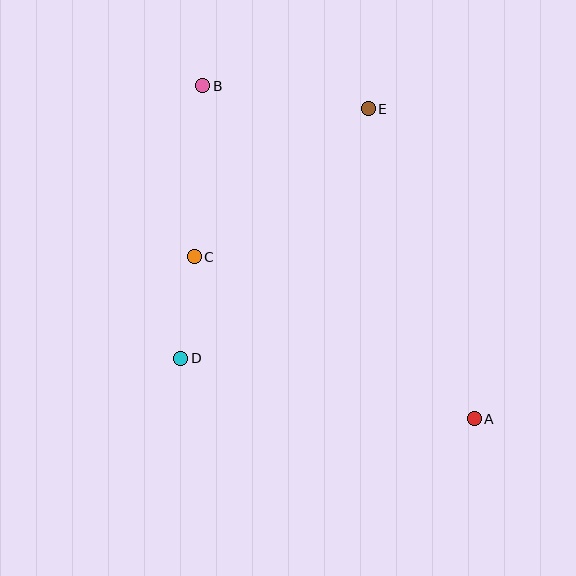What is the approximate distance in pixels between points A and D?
The distance between A and D is approximately 300 pixels.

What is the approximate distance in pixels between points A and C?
The distance between A and C is approximately 323 pixels.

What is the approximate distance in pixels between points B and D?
The distance between B and D is approximately 273 pixels.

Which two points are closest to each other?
Points C and D are closest to each other.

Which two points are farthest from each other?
Points A and B are farthest from each other.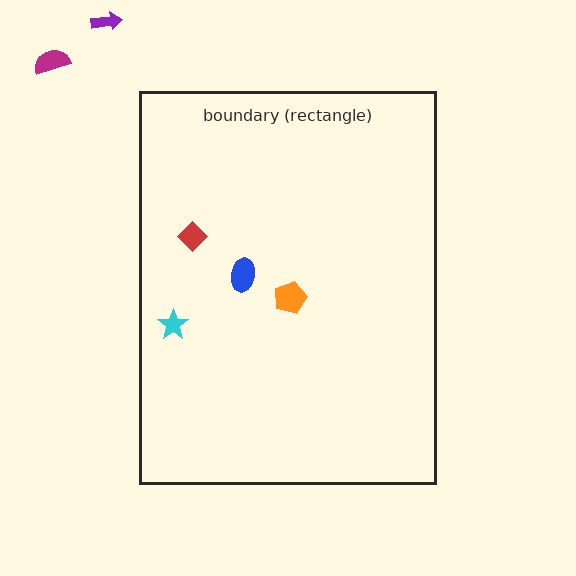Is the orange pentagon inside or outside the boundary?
Inside.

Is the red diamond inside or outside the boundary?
Inside.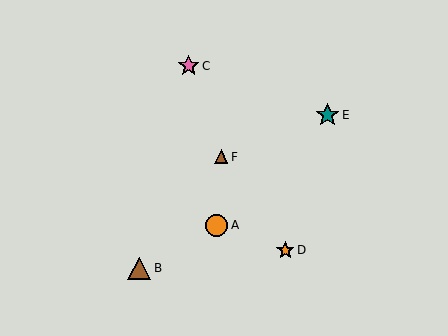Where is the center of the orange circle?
The center of the orange circle is at (217, 225).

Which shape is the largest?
The brown triangle (labeled B) is the largest.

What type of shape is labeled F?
Shape F is a brown triangle.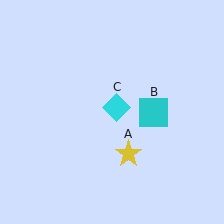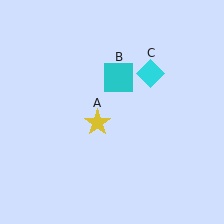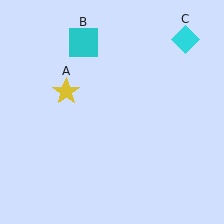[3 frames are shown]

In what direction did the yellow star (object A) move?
The yellow star (object A) moved up and to the left.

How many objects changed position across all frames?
3 objects changed position: yellow star (object A), cyan square (object B), cyan diamond (object C).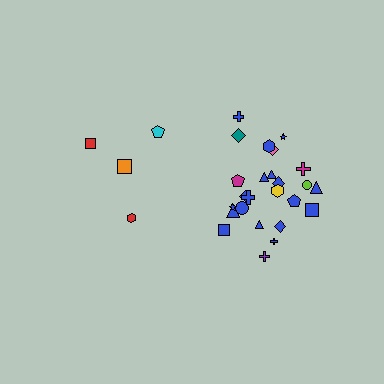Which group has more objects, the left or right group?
The right group.